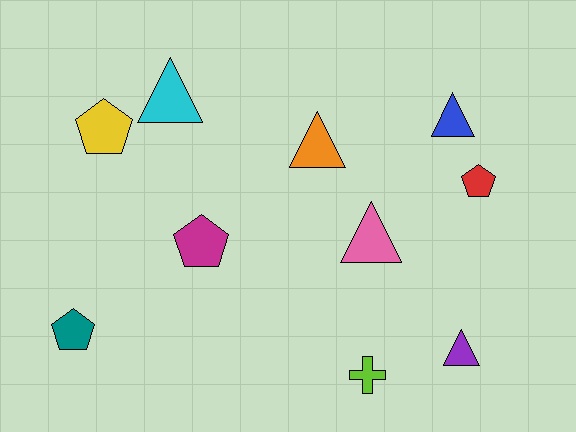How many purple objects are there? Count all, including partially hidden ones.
There is 1 purple object.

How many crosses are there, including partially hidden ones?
There is 1 cross.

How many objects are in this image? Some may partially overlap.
There are 10 objects.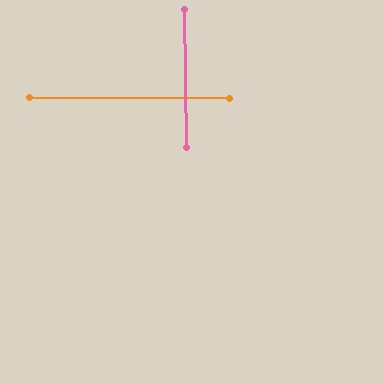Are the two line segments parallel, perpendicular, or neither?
Perpendicular — they meet at approximately 89°.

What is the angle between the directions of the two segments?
Approximately 89 degrees.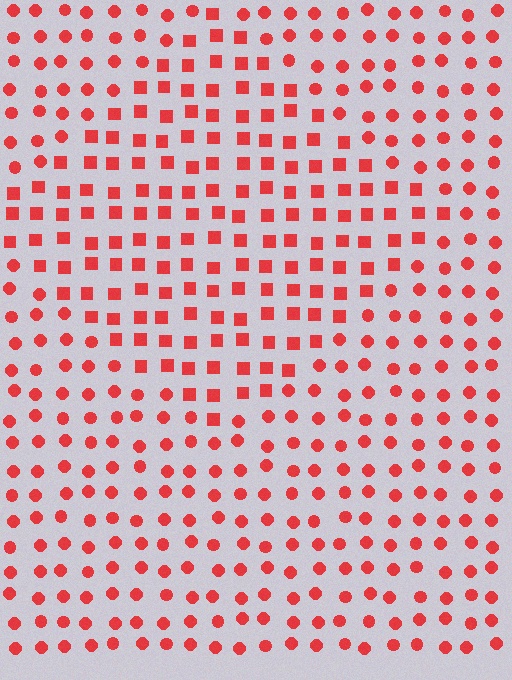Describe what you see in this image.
The image is filled with small red elements arranged in a uniform grid. A diamond-shaped region contains squares, while the surrounding area contains circles. The boundary is defined purely by the change in element shape.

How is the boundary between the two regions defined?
The boundary is defined by a change in element shape: squares inside vs. circles outside. All elements share the same color and spacing.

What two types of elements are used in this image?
The image uses squares inside the diamond region and circles outside it.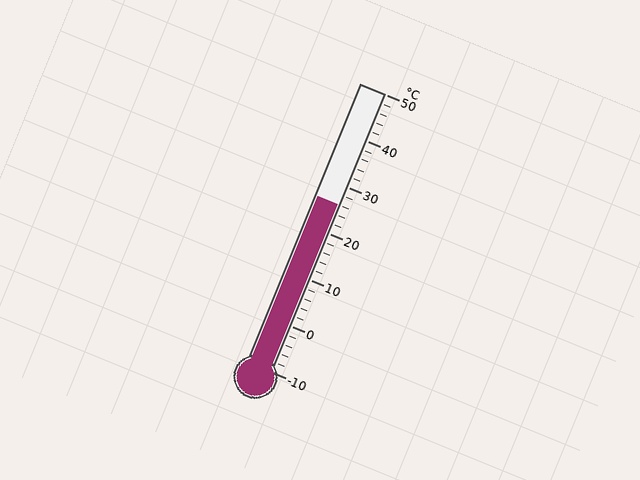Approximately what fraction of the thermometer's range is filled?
The thermometer is filled to approximately 60% of its range.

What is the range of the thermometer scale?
The thermometer scale ranges from -10°C to 50°C.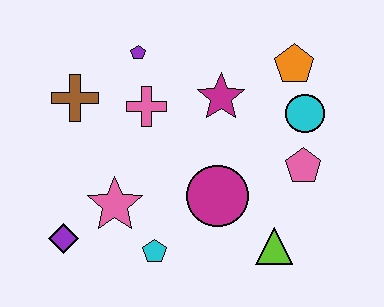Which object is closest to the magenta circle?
The lime triangle is closest to the magenta circle.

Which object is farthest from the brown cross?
The lime triangle is farthest from the brown cross.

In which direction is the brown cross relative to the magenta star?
The brown cross is to the left of the magenta star.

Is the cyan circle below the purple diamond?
No